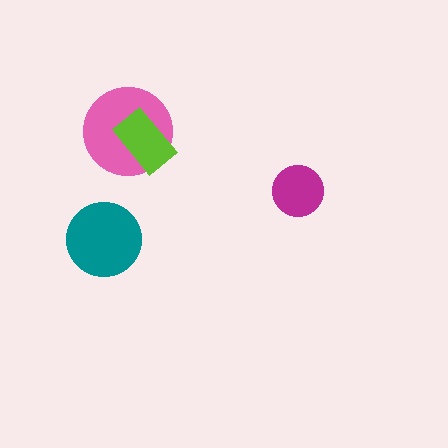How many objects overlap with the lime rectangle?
1 object overlaps with the lime rectangle.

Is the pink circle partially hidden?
Yes, it is partially covered by another shape.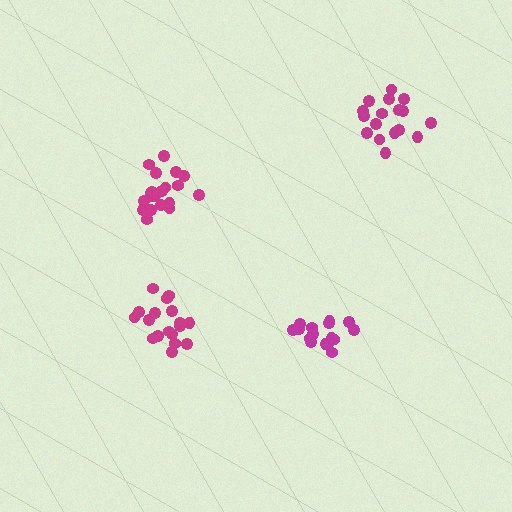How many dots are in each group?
Group 1: 16 dots, Group 2: 20 dots, Group 3: 18 dots, Group 4: 17 dots (71 total).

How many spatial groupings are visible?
There are 4 spatial groupings.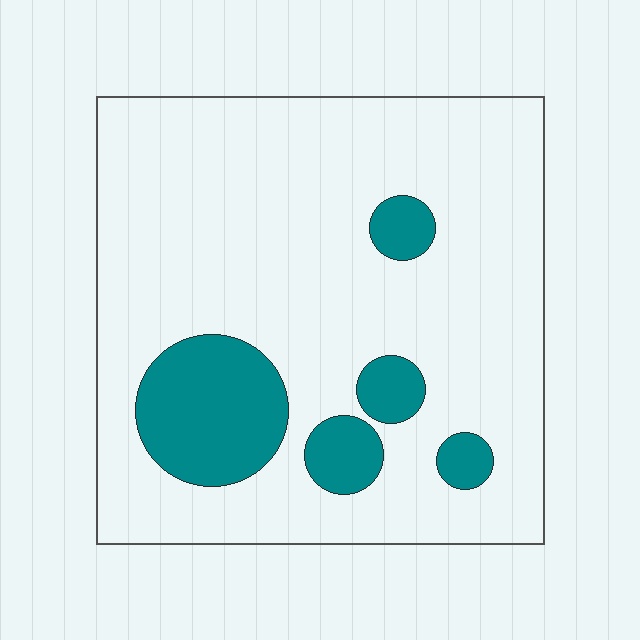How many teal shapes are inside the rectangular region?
5.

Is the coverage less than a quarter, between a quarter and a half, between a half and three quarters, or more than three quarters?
Less than a quarter.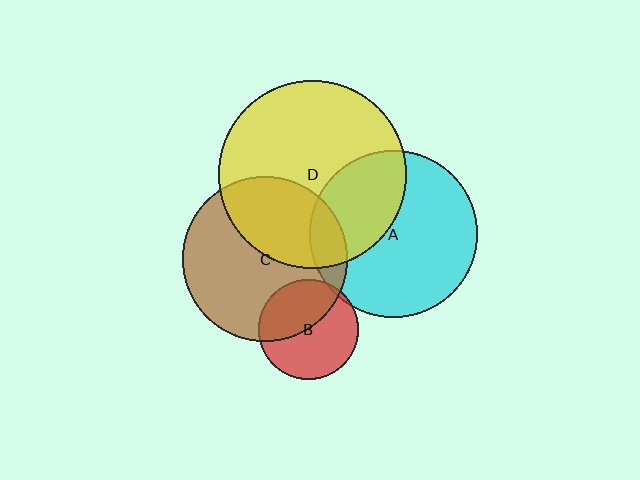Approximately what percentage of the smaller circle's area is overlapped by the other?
Approximately 10%.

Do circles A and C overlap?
Yes.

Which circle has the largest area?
Circle D (yellow).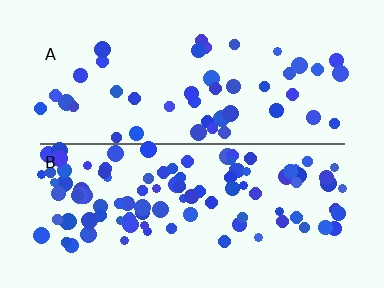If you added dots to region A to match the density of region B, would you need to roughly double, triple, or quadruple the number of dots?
Approximately double.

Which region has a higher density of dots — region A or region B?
B (the bottom).